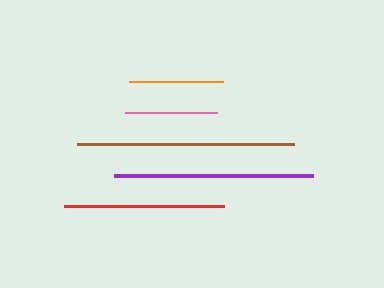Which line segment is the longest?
The brown line is the longest at approximately 217 pixels.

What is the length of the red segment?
The red segment is approximately 160 pixels long.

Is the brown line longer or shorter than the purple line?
The brown line is longer than the purple line.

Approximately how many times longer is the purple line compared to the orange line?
The purple line is approximately 2.1 times the length of the orange line.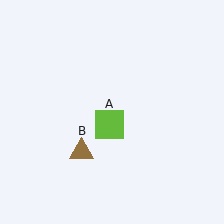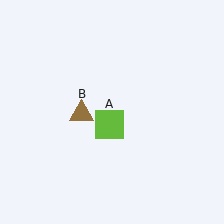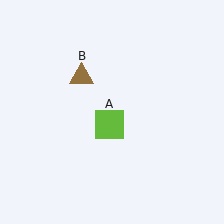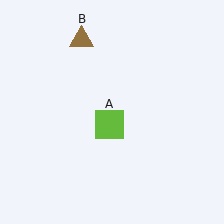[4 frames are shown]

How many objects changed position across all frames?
1 object changed position: brown triangle (object B).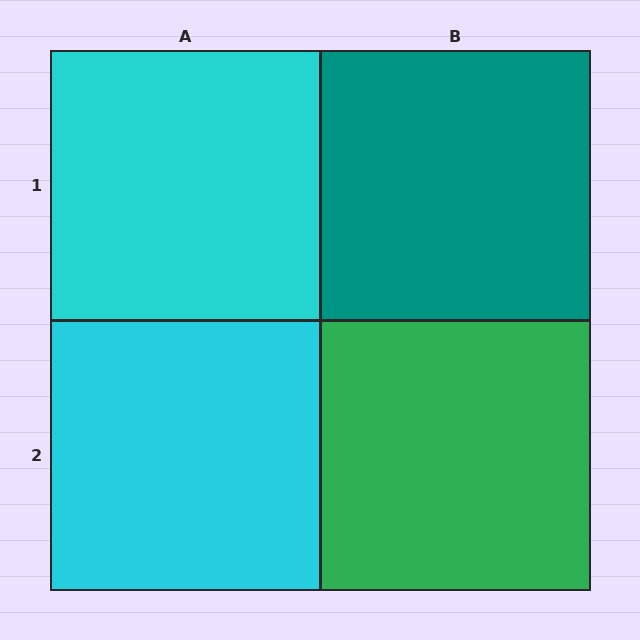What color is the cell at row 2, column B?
Green.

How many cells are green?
1 cell is green.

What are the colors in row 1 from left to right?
Cyan, teal.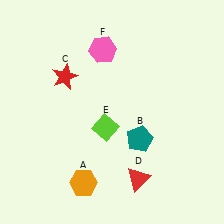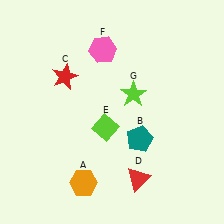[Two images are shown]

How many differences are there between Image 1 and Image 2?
There is 1 difference between the two images.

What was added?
A lime star (G) was added in Image 2.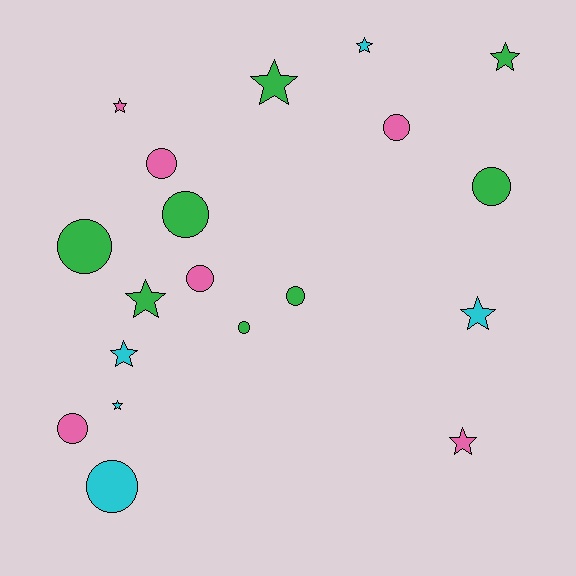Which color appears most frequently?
Green, with 8 objects.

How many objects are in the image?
There are 19 objects.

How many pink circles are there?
There are 4 pink circles.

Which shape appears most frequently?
Circle, with 10 objects.